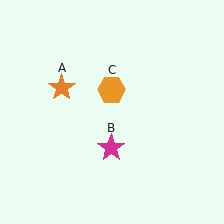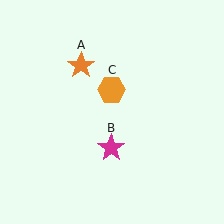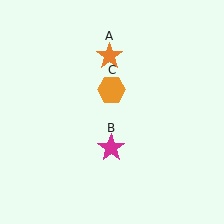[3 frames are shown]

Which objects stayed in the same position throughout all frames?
Magenta star (object B) and orange hexagon (object C) remained stationary.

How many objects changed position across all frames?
1 object changed position: orange star (object A).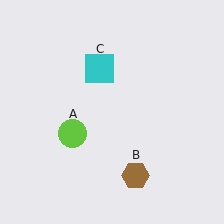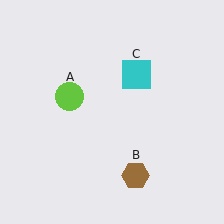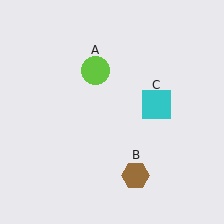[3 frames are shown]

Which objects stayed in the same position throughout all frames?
Brown hexagon (object B) remained stationary.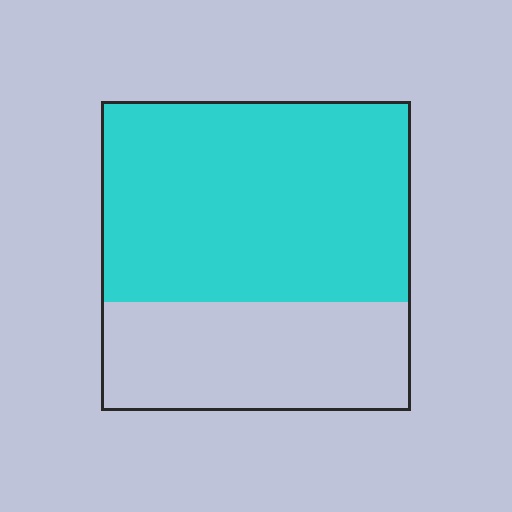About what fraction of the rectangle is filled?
About two thirds (2/3).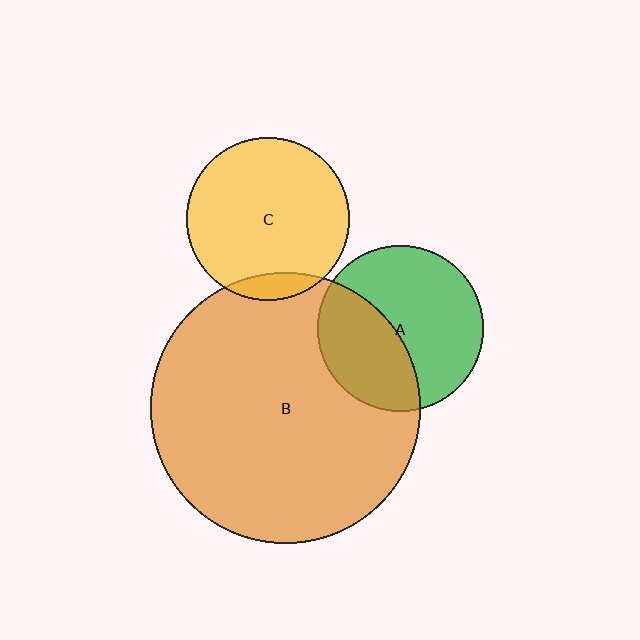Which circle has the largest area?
Circle B (orange).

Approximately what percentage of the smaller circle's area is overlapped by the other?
Approximately 40%.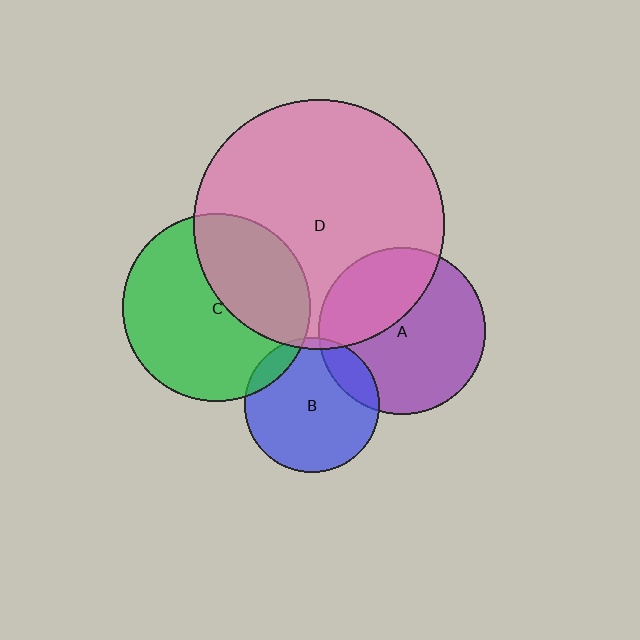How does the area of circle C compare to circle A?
Approximately 1.3 times.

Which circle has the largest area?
Circle D (pink).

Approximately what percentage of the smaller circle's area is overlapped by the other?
Approximately 5%.